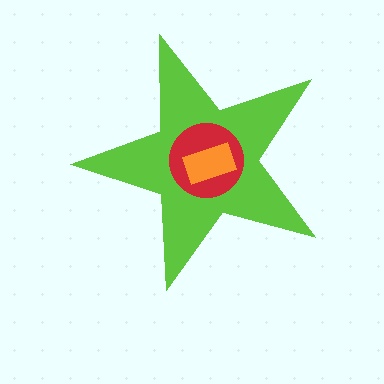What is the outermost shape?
The lime star.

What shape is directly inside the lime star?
The red circle.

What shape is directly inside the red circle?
The orange rectangle.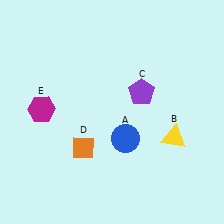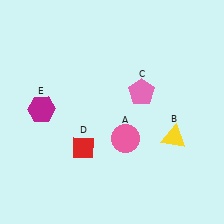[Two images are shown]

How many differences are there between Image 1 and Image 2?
There are 3 differences between the two images.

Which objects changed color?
A changed from blue to pink. C changed from purple to pink. D changed from orange to red.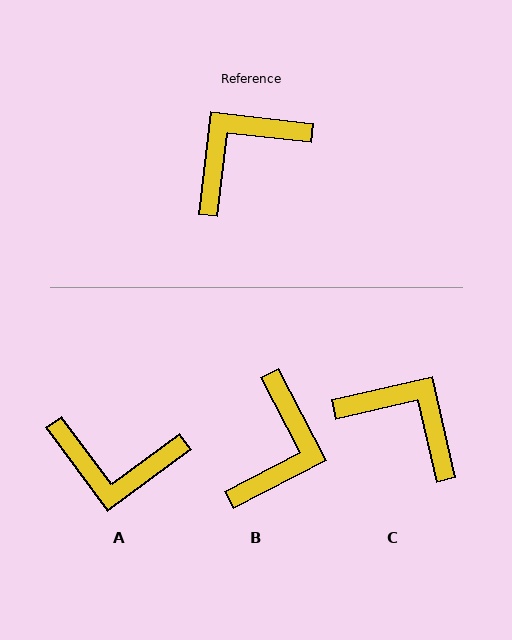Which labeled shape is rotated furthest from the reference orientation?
B, about 146 degrees away.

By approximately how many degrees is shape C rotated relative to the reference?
Approximately 70 degrees clockwise.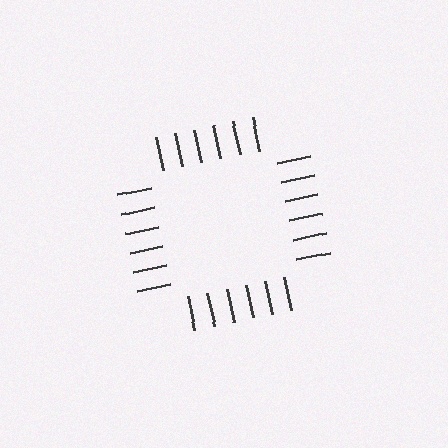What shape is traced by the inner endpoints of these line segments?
An illusory square — the line segments terminate on its edges but no continuous stroke is drawn.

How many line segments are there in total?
24 — 6 along each of the 4 edges.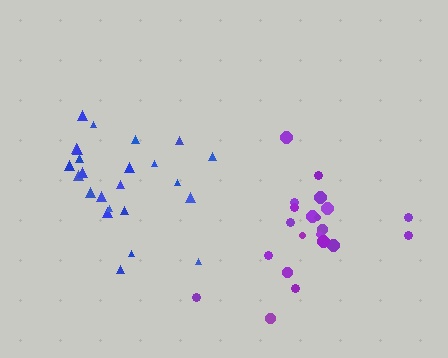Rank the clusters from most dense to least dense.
purple, blue.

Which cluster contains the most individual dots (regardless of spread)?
Blue (24).